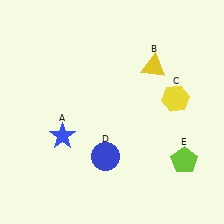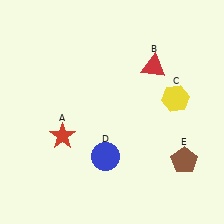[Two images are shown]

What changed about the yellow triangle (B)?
In Image 1, B is yellow. In Image 2, it changed to red.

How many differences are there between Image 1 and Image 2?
There are 3 differences between the two images.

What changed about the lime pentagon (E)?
In Image 1, E is lime. In Image 2, it changed to brown.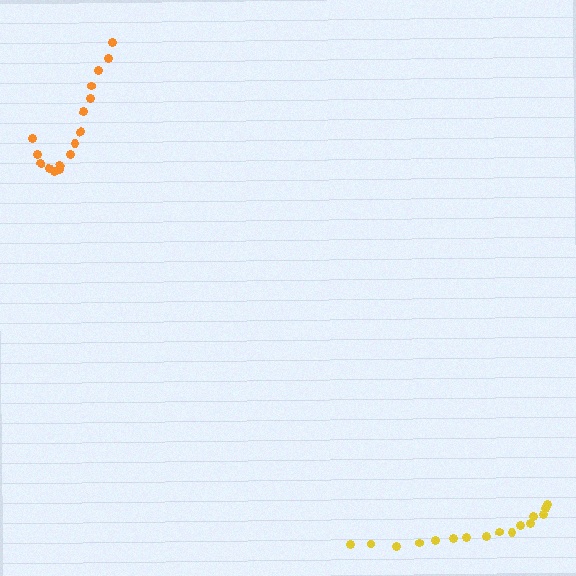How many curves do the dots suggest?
There are 2 distinct paths.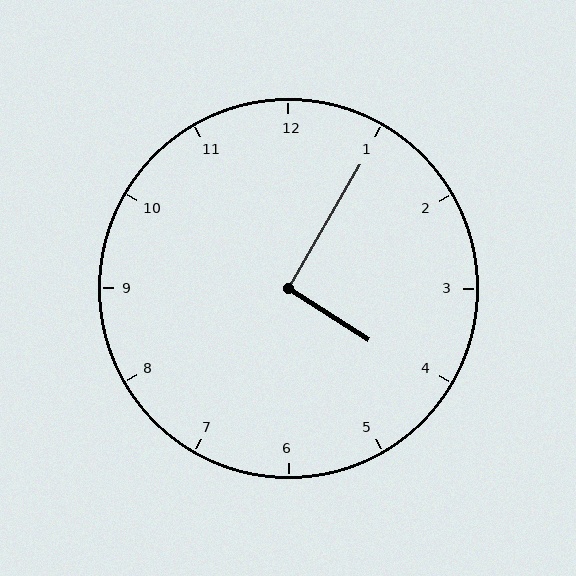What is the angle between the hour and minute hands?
Approximately 92 degrees.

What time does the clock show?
4:05.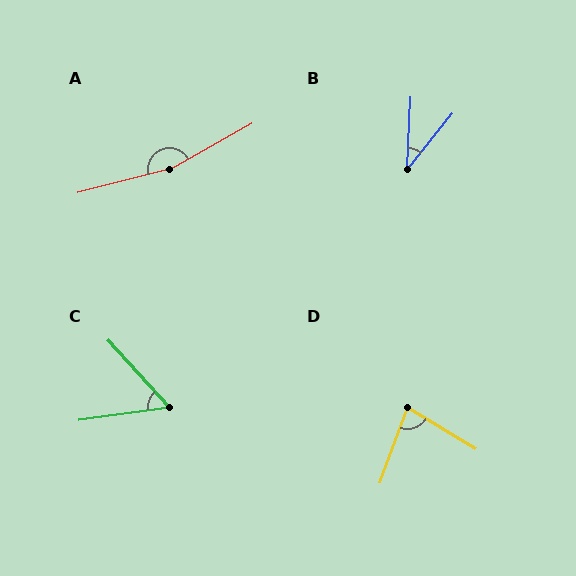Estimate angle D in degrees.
Approximately 78 degrees.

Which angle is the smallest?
B, at approximately 36 degrees.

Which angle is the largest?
A, at approximately 165 degrees.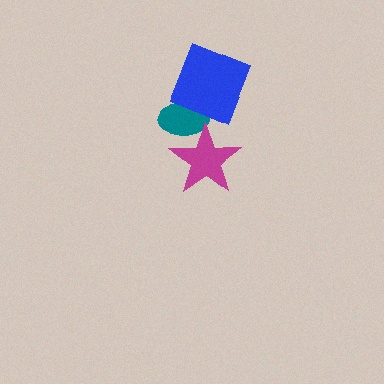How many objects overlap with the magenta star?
1 object overlaps with the magenta star.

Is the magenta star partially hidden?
No, no other shape covers it.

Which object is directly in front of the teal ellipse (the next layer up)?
The blue diamond is directly in front of the teal ellipse.